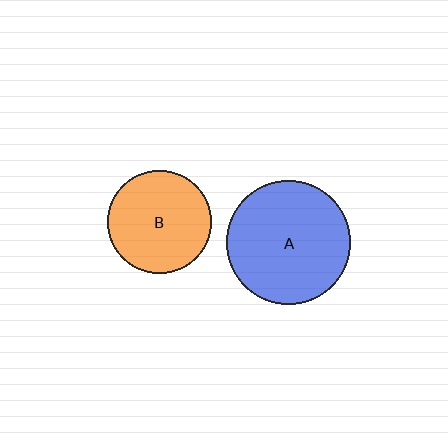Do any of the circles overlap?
No, none of the circles overlap.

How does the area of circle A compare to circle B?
Approximately 1.4 times.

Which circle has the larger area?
Circle A (blue).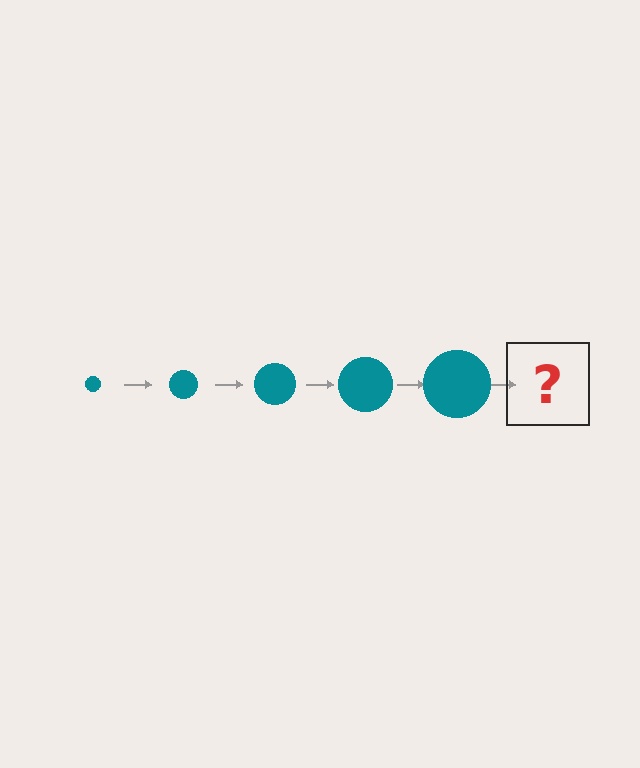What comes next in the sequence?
The next element should be a teal circle, larger than the previous one.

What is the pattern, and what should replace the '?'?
The pattern is that the circle gets progressively larger each step. The '?' should be a teal circle, larger than the previous one.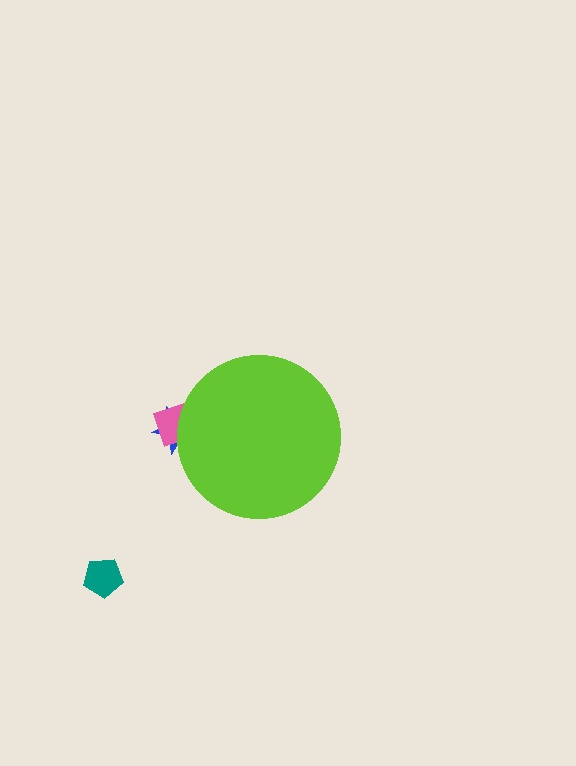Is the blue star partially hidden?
Yes, the blue star is partially hidden behind the lime circle.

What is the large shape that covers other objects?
A lime circle.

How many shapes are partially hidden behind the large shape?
2 shapes are partially hidden.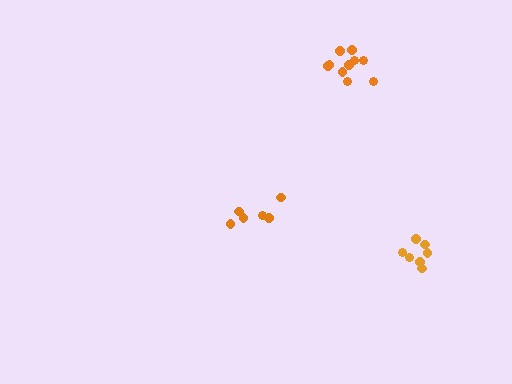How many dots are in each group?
Group 1: 10 dots, Group 2: 6 dots, Group 3: 7 dots (23 total).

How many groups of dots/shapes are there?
There are 3 groups.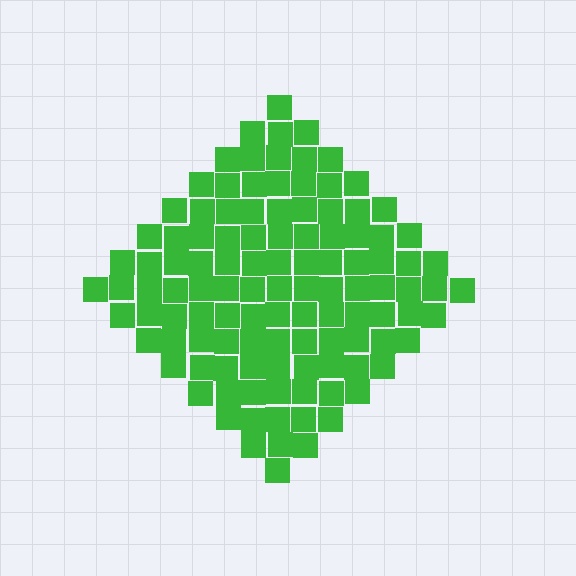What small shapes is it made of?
It is made of small squares.